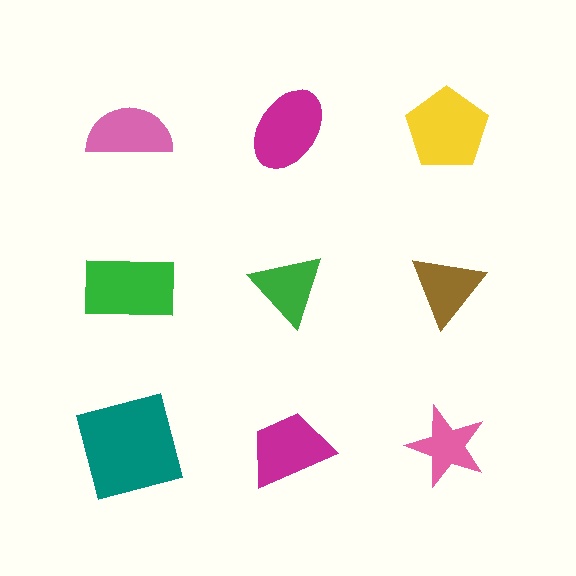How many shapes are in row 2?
3 shapes.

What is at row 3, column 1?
A teal square.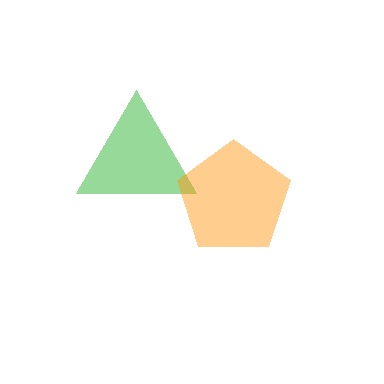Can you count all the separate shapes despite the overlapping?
Yes, there are 2 separate shapes.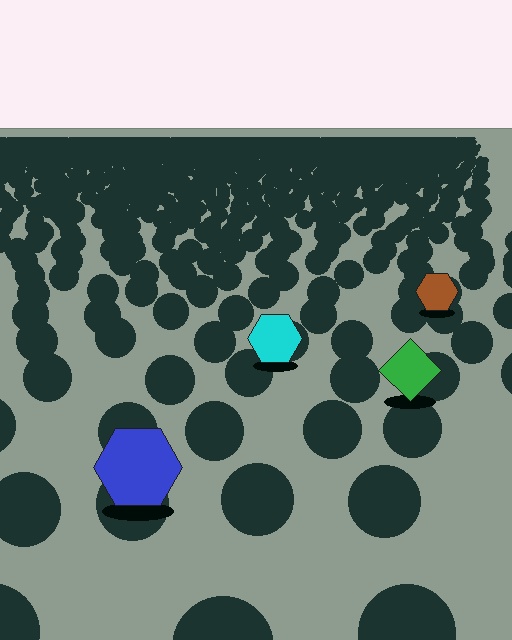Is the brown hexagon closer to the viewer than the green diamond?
No. The green diamond is closer — you can tell from the texture gradient: the ground texture is coarser near it.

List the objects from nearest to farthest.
From nearest to farthest: the blue hexagon, the green diamond, the cyan hexagon, the brown hexagon.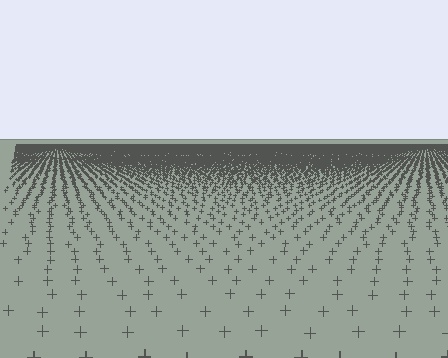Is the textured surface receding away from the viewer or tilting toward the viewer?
The surface is receding away from the viewer. Texture elements get smaller and denser toward the top.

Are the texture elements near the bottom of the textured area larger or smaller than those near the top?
Larger. Near the bottom, elements are closer to the viewer and appear at a bigger on-screen size.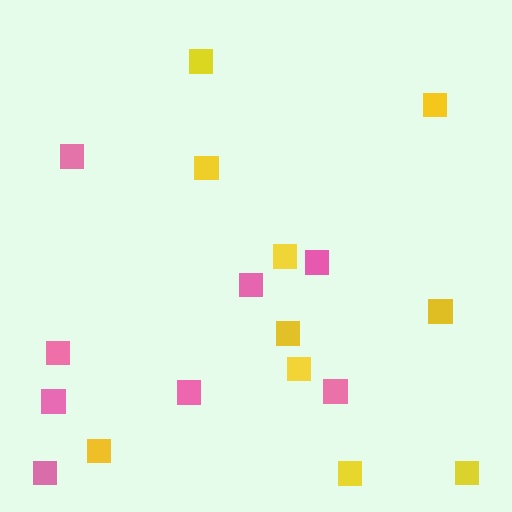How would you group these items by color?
There are 2 groups: one group of pink squares (8) and one group of yellow squares (10).